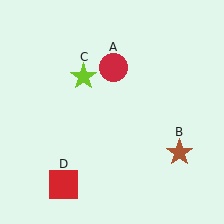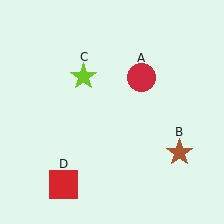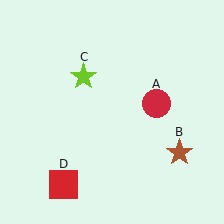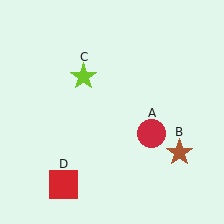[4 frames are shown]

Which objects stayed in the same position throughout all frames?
Brown star (object B) and lime star (object C) and red square (object D) remained stationary.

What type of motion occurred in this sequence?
The red circle (object A) rotated clockwise around the center of the scene.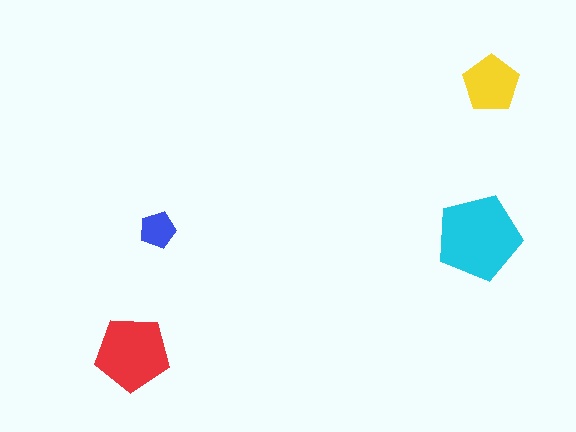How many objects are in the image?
There are 4 objects in the image.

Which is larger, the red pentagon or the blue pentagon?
The red one.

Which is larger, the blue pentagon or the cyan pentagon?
The cyan one.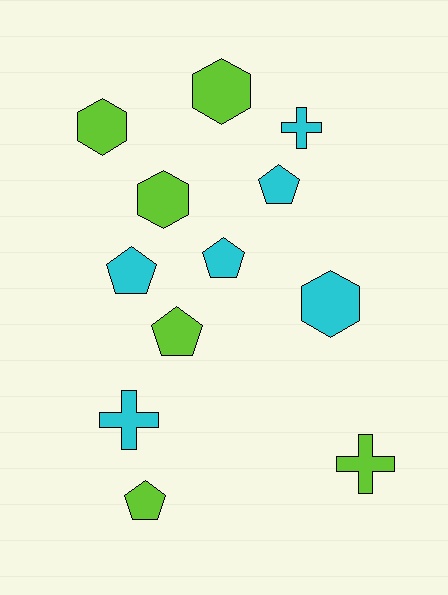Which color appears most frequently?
Lime, with 6 objects.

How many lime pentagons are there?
There are 2 lime pentagons.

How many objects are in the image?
There are 12 objects.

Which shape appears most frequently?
Pentagon, with 5 objects.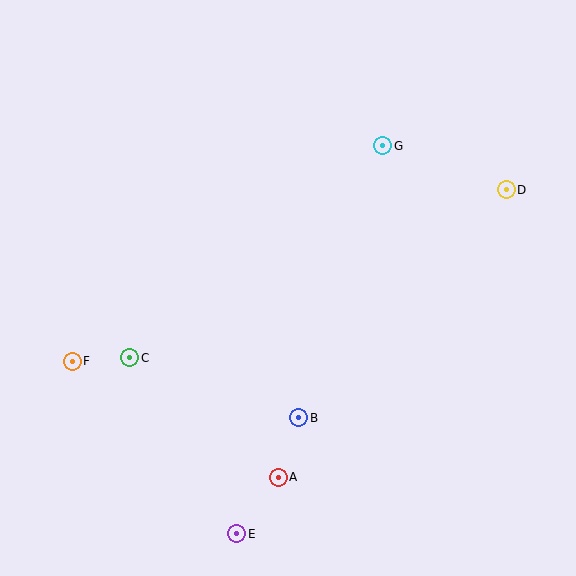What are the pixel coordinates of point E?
Point E is at (237, 534).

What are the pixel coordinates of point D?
Point D is at (506, 190).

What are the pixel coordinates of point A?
Point A is at (278, 477).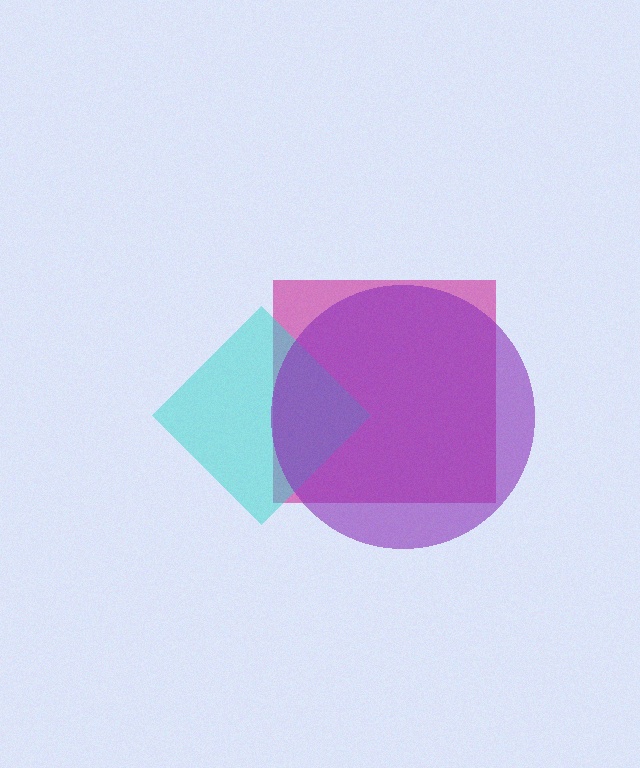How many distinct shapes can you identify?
There are 3 distinct shapes: a magenta square, a cyan diamond, a purple circle.